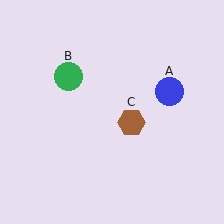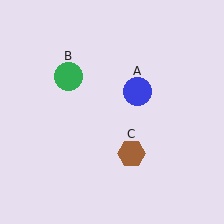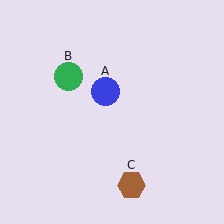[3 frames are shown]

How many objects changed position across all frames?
2 objects changed position: blue circle (object A), brown hexagon (object C).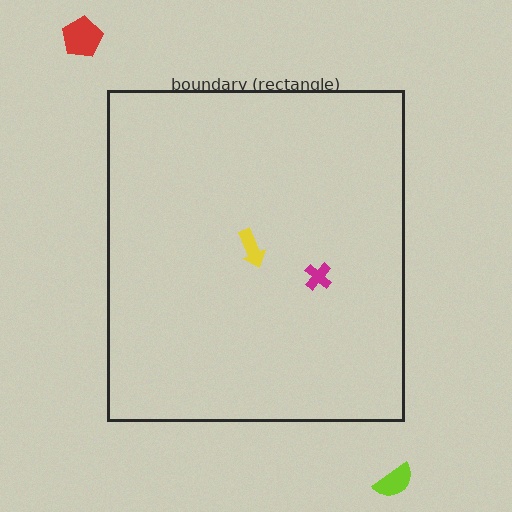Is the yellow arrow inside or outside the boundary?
Inside.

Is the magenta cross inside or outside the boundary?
Inside.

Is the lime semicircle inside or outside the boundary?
Outside.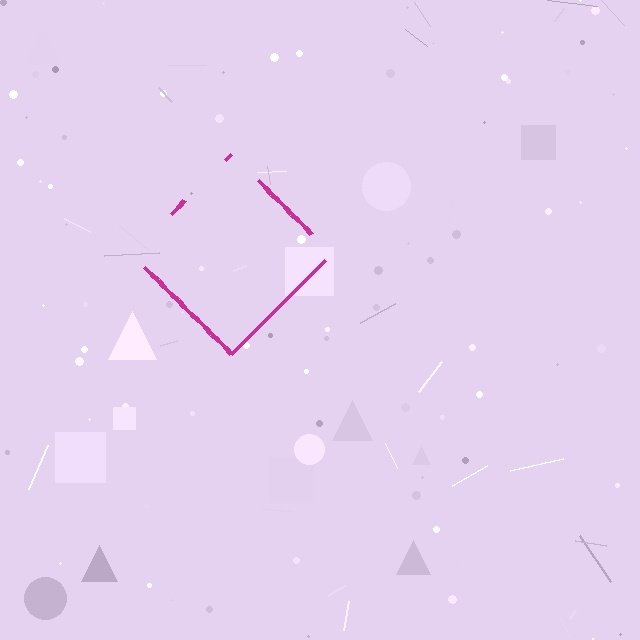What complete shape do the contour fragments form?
The contour fragments form a diamond.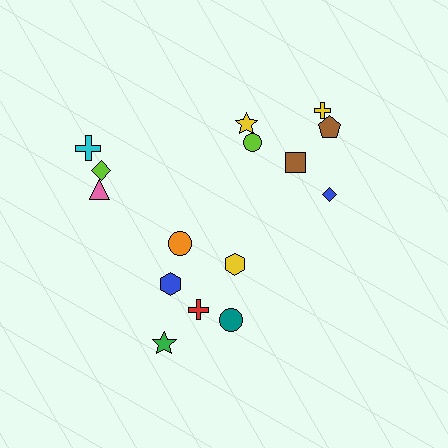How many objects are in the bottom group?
There are 6 objects.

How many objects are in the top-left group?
There are 3 objects.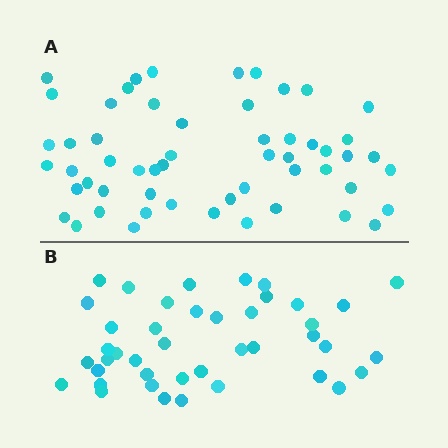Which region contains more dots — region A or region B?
Region A (the top region) has more dots.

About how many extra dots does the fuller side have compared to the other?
Region A has approximately 15 more dots than region B.